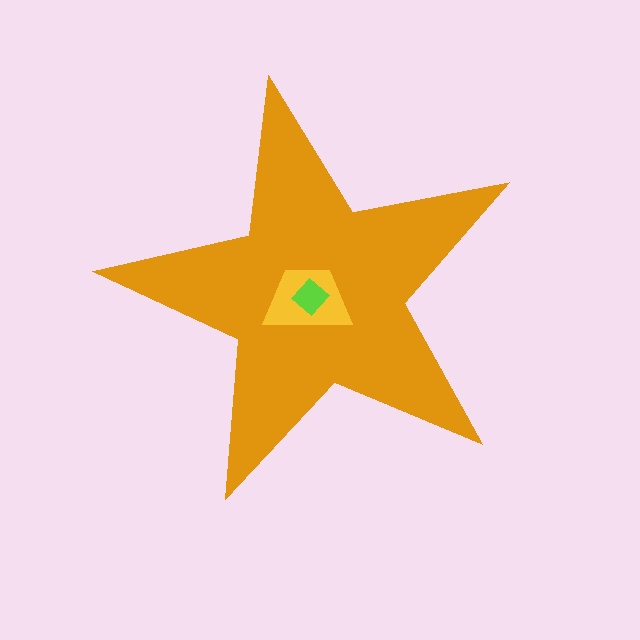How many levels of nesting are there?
3.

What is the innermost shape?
The lime diamond.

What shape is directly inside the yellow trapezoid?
The lime diamond.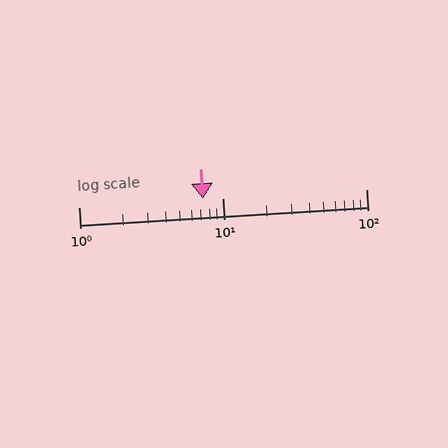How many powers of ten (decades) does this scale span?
The scale spans 2 decades, from 1 to 100.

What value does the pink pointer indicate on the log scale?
The pointer indicates approximately 7.3.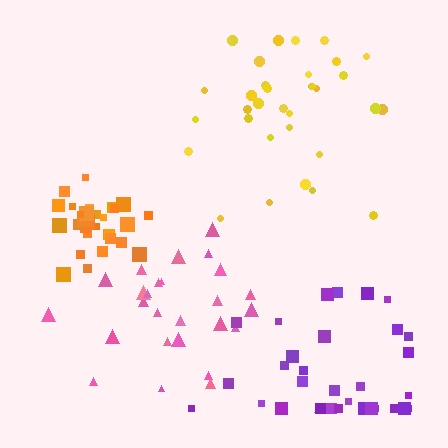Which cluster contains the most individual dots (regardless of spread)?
Yellow (33).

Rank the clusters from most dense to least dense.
orange, yellow, purple, pink.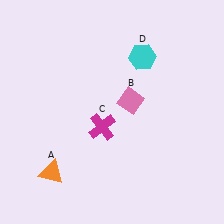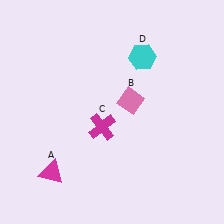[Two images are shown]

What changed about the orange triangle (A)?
In Image 1, A is orange. In Image 2, it changed to magenta.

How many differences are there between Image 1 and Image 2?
There is 1 difference between the two images.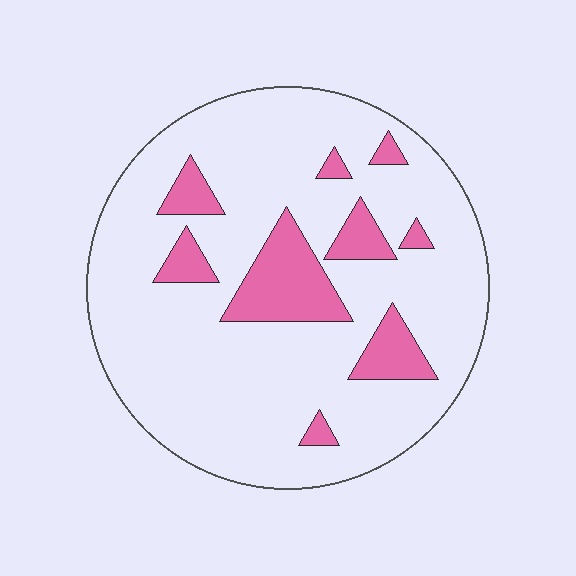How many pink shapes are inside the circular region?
9.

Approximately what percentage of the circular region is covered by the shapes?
Approximately 15%.